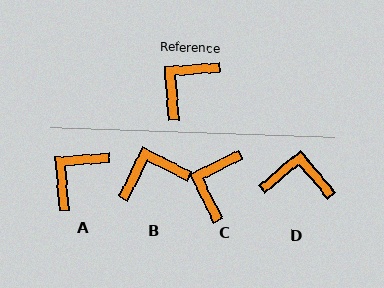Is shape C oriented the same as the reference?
No, it is off by about 22 degrees.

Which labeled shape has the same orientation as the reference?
A.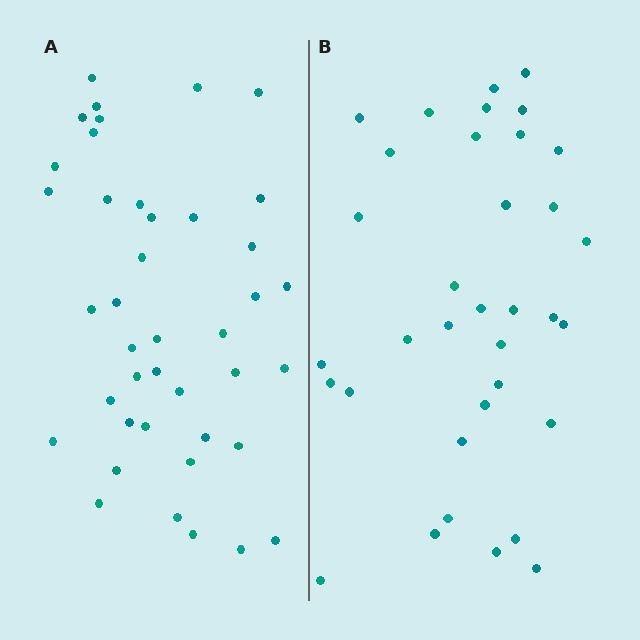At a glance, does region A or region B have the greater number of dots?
Region A (the left region) has more dots.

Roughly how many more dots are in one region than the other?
Region A has about 6 more dots than region B.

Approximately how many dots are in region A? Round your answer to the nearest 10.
About 40 dots. (The exact count is 41, which rounds to 40.)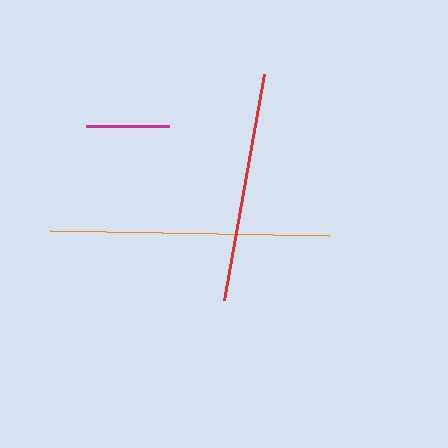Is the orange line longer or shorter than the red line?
The orange line is longer than the red line.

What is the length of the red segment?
The red segment is approximately 230 pixels long.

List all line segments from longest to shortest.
From longest to shortest: orange, red, magenta.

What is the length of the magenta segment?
The magenta segment is approximately 83 pixels long.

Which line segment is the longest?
The orange line is the longest at approximately 279 pixels.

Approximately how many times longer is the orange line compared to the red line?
The orange line is approximately 1.2 times the length of the red line.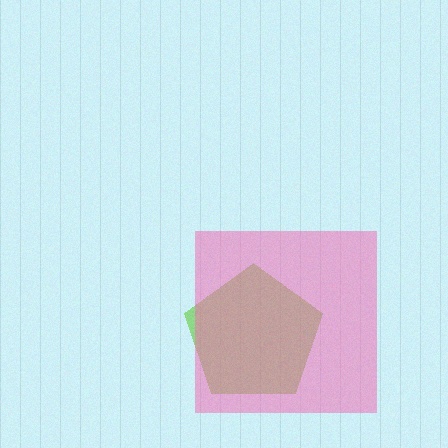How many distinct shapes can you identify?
There are 2 distinct shapes: a lime pentagon, a pink square.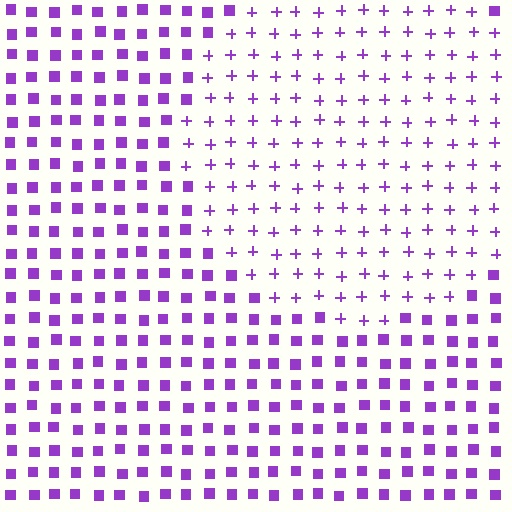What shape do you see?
I see a circle.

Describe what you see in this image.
The image is filled with small purple elements arranged in a uniform grid. A circle-shaped region contains plus signs, while the surrounding area contains squares. The boundary is defined purely by the change in element shape.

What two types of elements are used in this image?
The image uses plus signs inside the circle region and squares outside it.